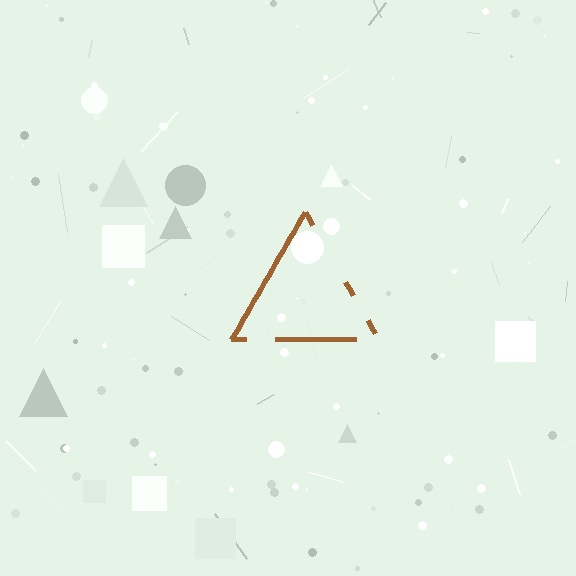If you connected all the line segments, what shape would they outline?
They would outline a triangle.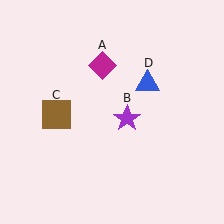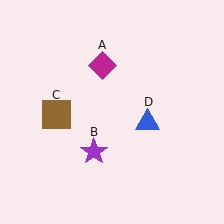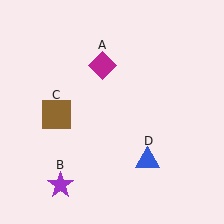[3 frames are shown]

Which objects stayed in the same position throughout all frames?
Magenta diamond (object A) and brown square (object C) remained stationary.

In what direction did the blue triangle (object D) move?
The blue triangle (object D) moved down.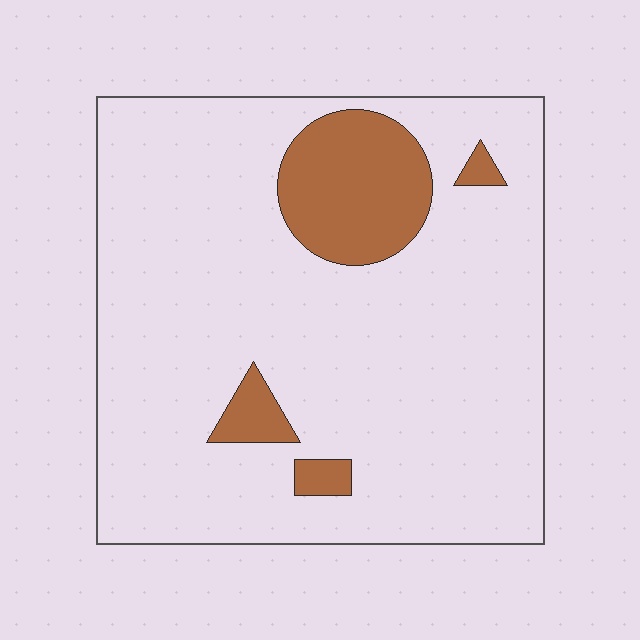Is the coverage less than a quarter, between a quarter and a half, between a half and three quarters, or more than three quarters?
Less than a quarter.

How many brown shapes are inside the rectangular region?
4.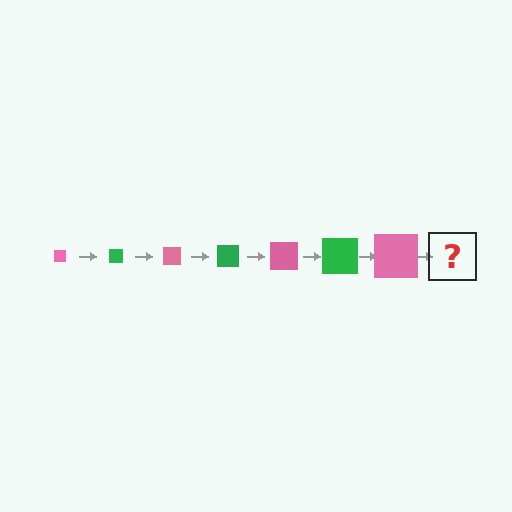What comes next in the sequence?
The next element should be a green square, larger than the previous one.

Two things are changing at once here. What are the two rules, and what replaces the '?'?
The two rules are that the square grows larger each step and the color cycles through pink and green. The '?' should be a green square, larger than the previous one.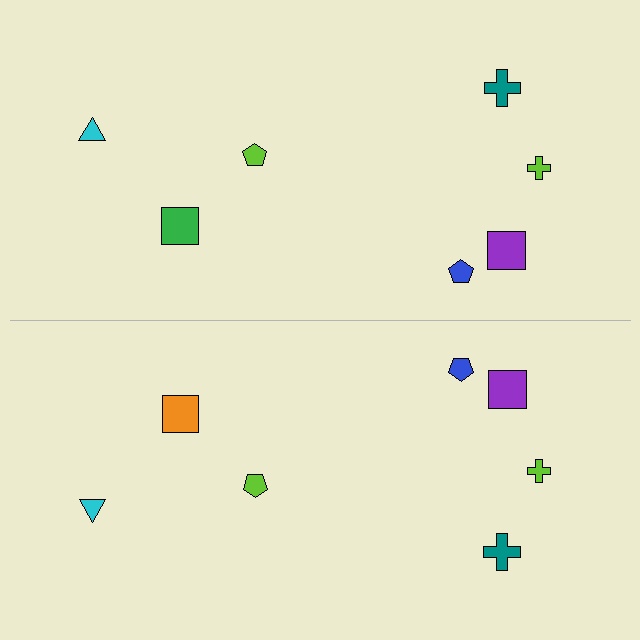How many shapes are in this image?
There are 14 shapes in this image.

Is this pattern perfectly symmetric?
No, the pattern is not perfectly symmetric. The orange square on the bottom side breaks the symmetry — its mirror counterpart is green.